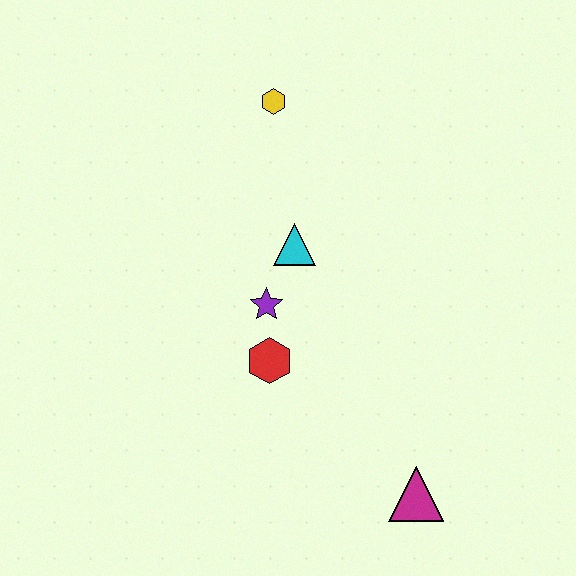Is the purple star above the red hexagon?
Yes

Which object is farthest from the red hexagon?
The yellow hexagon is farthest from the red hexagon.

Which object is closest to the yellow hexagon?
The cyan triangle is closest to the yellow hexagon.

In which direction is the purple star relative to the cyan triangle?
The purple star is below the cyan triangle.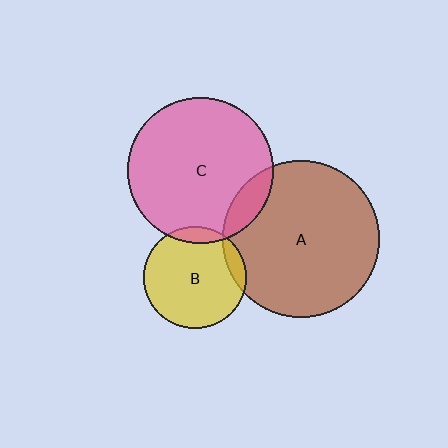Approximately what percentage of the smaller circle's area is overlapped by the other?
Approximately 10%.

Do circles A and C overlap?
Yes.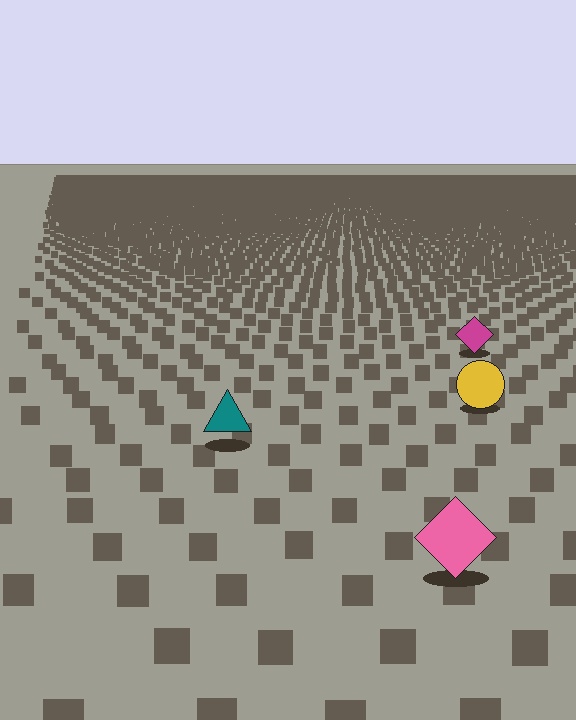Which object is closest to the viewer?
The pink diamond is closest. The texture marks near it are larger and more spread out.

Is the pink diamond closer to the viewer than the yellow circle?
Yes. The pink diamond is closer — you can tell from the texture gradient: the ground texture is coarser near it.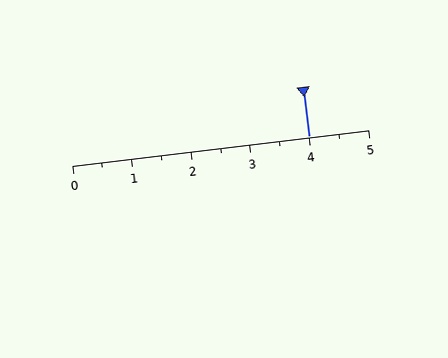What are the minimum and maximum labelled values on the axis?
The axis runs from 0 to 5.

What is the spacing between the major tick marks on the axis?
The major ticks are spaced 1 apart.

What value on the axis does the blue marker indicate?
The marker indicates approximately 4.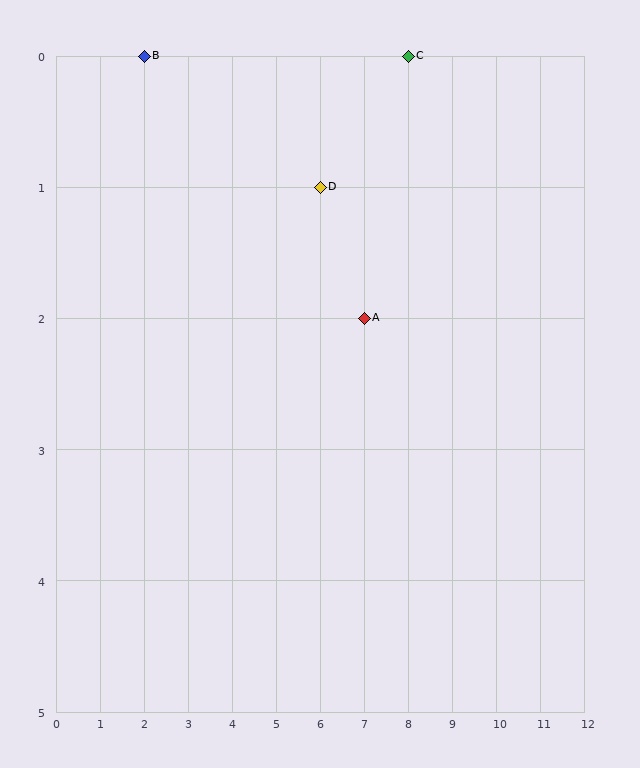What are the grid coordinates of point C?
Point C is at grid coordinates (8, 0).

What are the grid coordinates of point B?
Point B is at grid coordinates (2, 0).